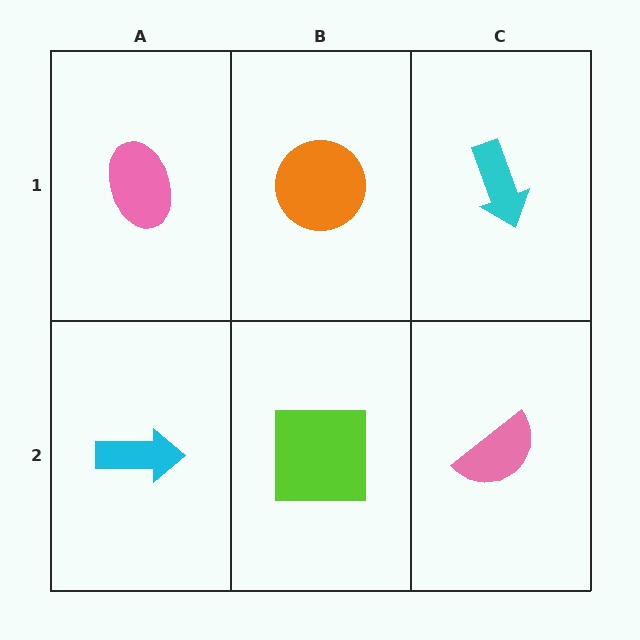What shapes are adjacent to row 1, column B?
A lime square (row 2, column B), a pink ellipse (row 1, column A), a cyan arrow (row 1, column C).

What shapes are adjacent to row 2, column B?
An orange circle (row 1, column B), a cyan arrow (row 2, column A), a pink semicircle (row 2, column C).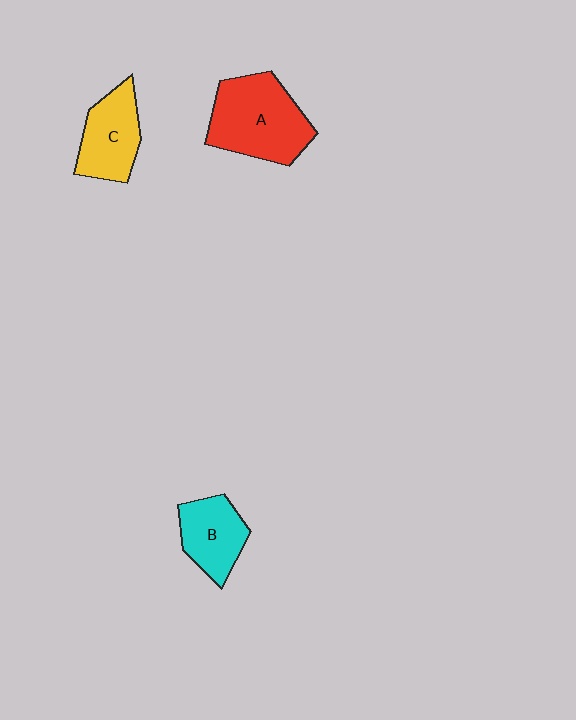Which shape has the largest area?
Shape A (red).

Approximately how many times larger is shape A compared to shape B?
Approximately 1.6 times.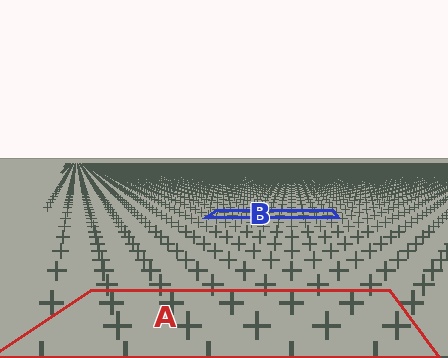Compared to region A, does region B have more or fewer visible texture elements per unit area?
Region B has more texture elements per unit area — they are packed more densely because it is farther away.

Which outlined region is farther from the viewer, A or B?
Region B is farther from the viewer — the texture elements inside it appear smaller and more densely packed.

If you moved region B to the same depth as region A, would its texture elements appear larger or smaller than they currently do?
They would appear larger. At a closer depth, the same texture elements are projected at a bigger on-screen size.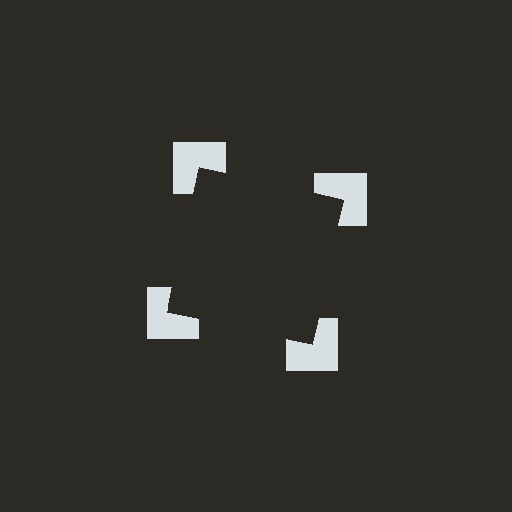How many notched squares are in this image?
There are 4 — one at each vertex of the illusory square.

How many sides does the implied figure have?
4 sides.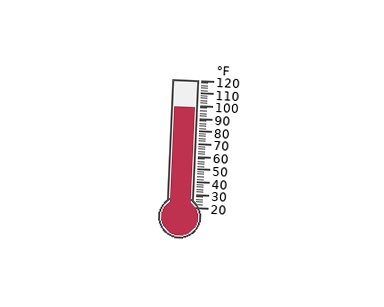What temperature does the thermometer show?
The thermometer shows approximately 98°F.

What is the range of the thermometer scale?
The thermometer scale ranges from 20°F to 120°F.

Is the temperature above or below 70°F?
The temperature is above 70°F.